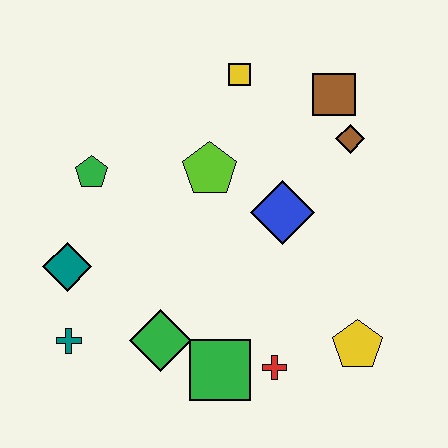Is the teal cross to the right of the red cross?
No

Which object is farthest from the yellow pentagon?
The green pentagon is farthest from the yellow pentagon.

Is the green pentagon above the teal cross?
Yes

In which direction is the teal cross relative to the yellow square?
The teal cross is below the yellow square.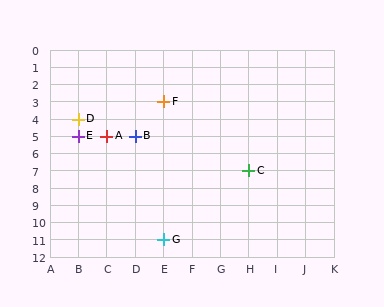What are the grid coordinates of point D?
Point D is at grid coordinates (B, 4).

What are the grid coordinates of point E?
Point E is at grid coordinates (B, 5).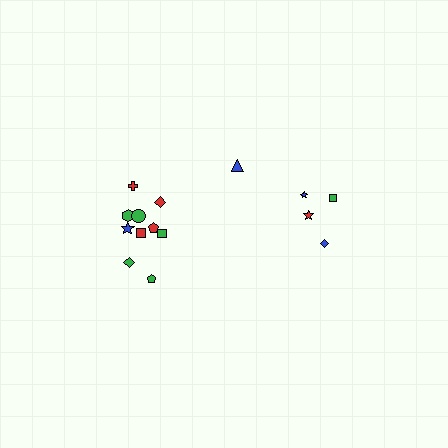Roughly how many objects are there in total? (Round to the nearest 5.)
Roughly 15 objects in total.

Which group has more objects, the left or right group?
The left group.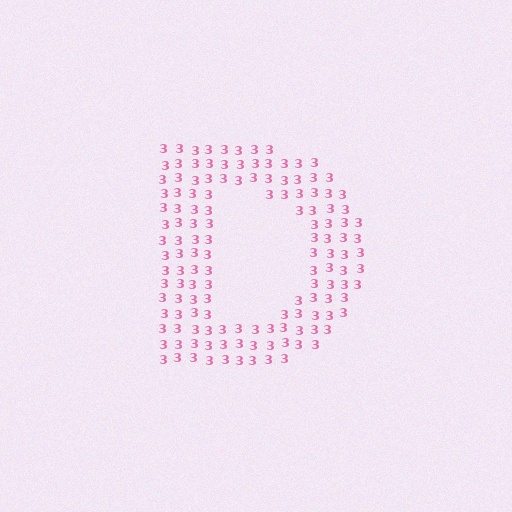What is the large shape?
The large shape is the letter D.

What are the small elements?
The small elements are digit 3's.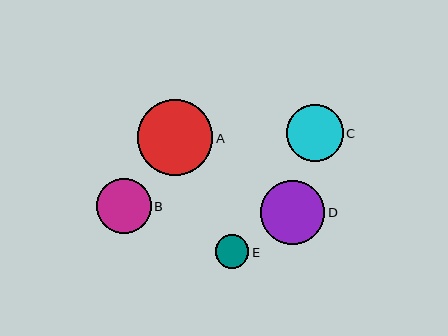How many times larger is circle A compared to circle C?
Circle A is approximately 1.3 times the size of circle C.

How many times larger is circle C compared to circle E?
Circle C is approximately 1.7 times the size of circle E.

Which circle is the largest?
Circle A is the largest with a size of approximately 76 pixels.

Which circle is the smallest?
Circle E is the smallest with a size of approximately 33 pixels.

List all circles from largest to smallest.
From largest to smallest: A, D, C, B, E.